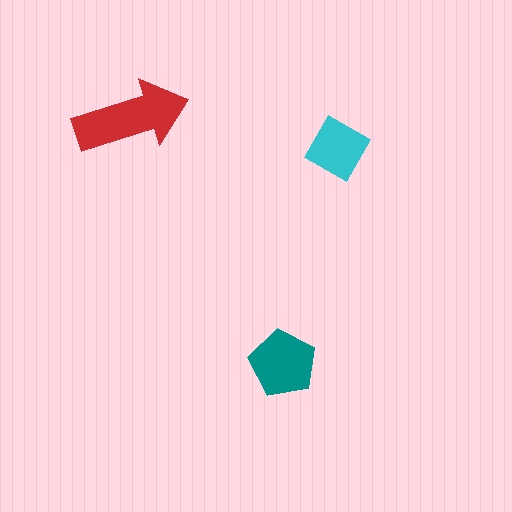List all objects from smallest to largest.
The cyan diamond, the teal pentagon, the red arrow.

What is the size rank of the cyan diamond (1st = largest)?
3rd.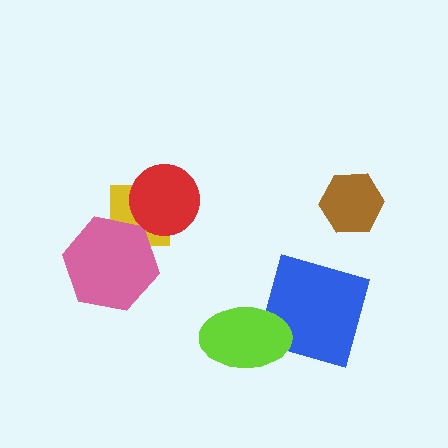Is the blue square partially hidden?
Yes, it is partially covered by another shape.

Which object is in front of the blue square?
The lime ellipse is in front of the blue square.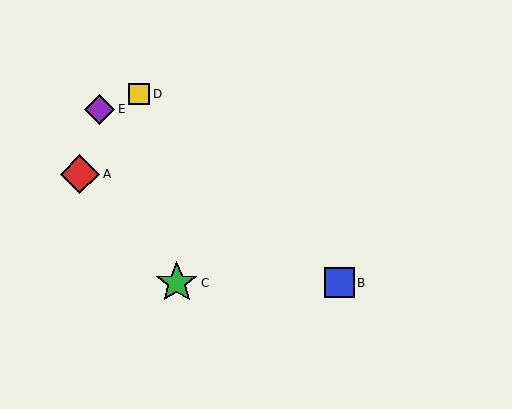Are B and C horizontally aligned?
Yes, both are at y≈283.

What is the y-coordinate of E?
Object E is at y≈109.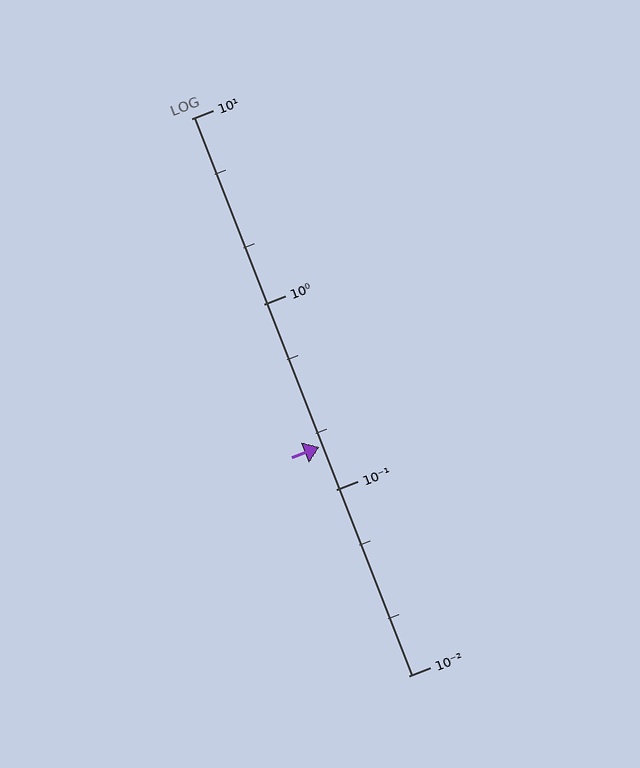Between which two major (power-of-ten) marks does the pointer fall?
The pointer is between 0.1 and 1.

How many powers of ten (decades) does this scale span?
The scale spans 3 decades, from 0.01 to 10.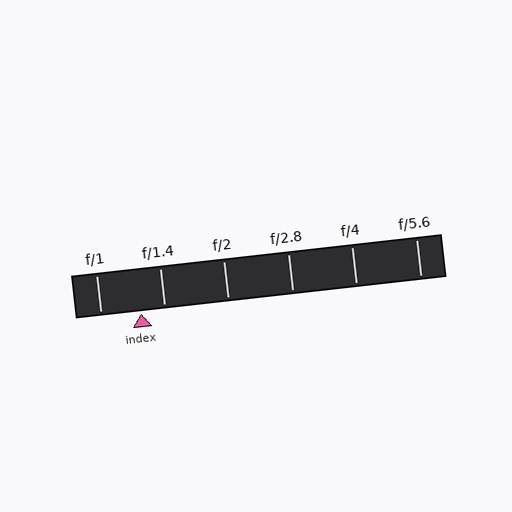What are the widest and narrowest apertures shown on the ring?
The widest aperture shown is f/1 and the narrowest is f/5.6.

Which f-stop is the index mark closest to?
The index mark is closest to f/1.4.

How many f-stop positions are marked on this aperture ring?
There are 6 f-stop positions marked.